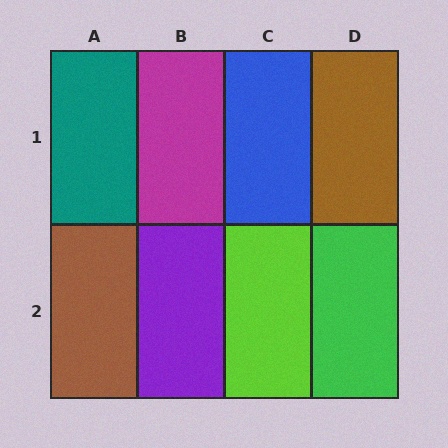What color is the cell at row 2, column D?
Green.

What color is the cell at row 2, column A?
Brown.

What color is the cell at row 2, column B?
Purple.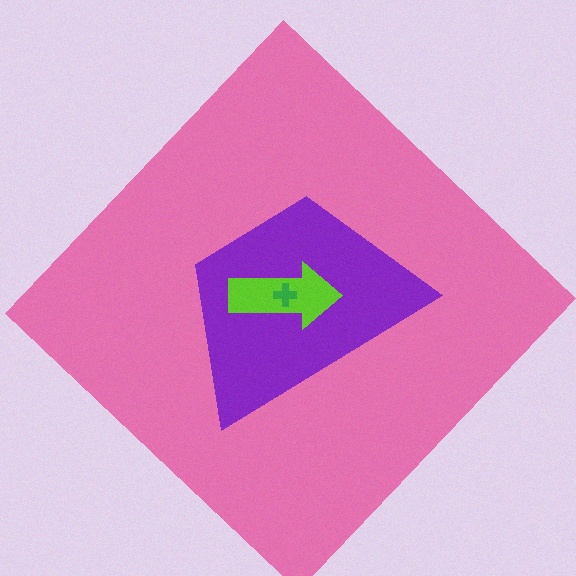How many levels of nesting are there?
4.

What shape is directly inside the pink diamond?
The purple trapezoid.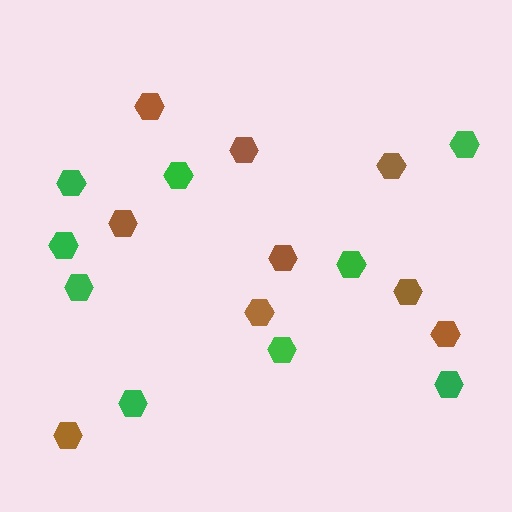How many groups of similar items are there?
There are 2 groups: one group of brown hexagons (9) and one group of green hexagons (9).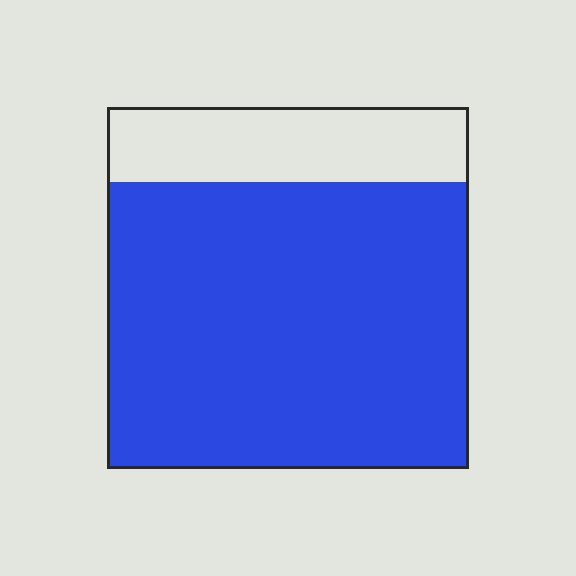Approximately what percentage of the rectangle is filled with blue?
Approximately 80%.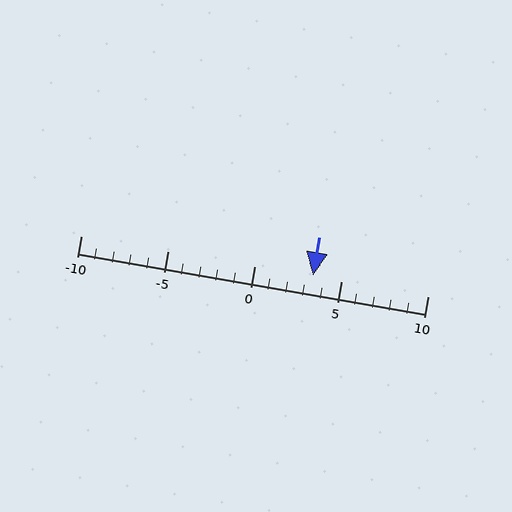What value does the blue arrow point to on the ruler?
The blue arrow points to approximately 3.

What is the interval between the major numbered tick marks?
The major tick marks are spaced 5 units apart.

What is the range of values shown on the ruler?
The ruler shows values from -10 to 10.